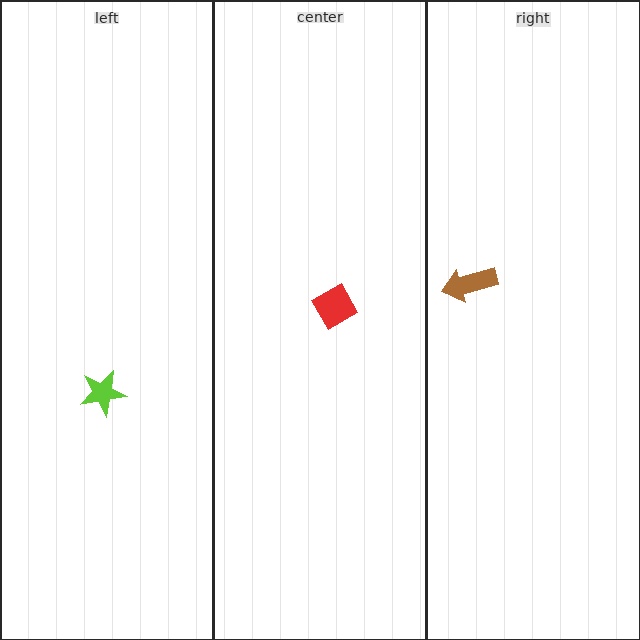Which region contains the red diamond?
The center region.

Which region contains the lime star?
The left region.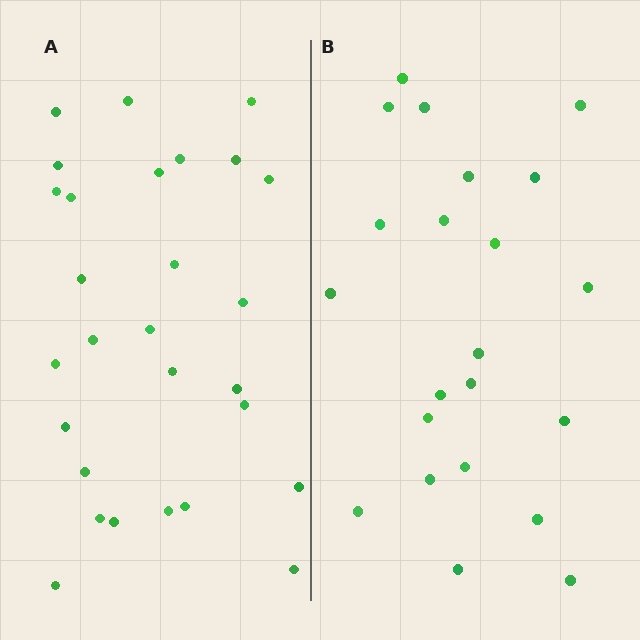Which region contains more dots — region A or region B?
Region A (the left region) has more dots.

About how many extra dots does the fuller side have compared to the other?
Region A has about 6 more dots than region B.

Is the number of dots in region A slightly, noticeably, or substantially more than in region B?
Region A has noticeably more, but not dramatically so. The ratio is roughly 1.3 to 1.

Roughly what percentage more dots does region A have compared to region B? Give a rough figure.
About 25% more.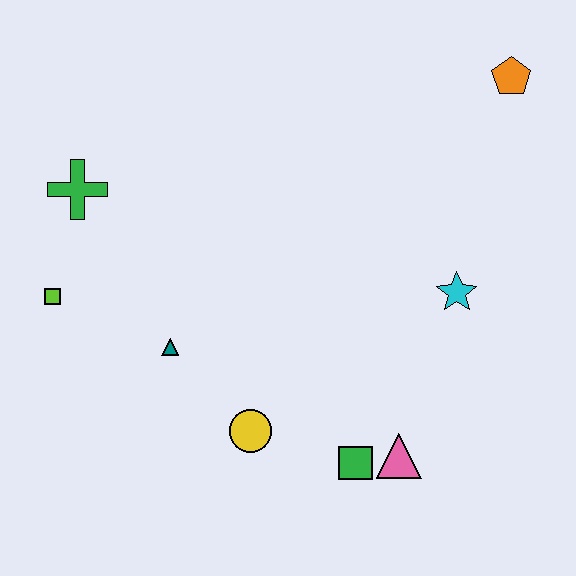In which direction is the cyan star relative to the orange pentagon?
The cyan star is below the orange pentagon.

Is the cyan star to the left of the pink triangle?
No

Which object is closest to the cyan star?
The pink triangle is closest to the cyan star.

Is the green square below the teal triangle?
Yes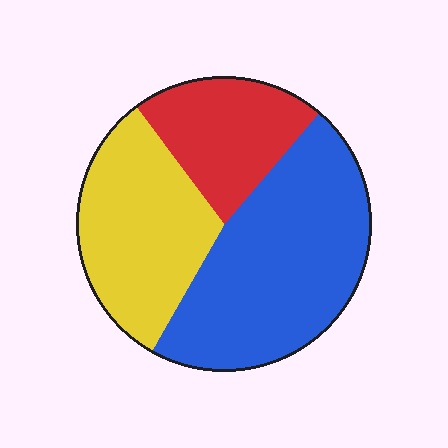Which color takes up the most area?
Blue, at roughly 45%.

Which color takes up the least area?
Red, at roughly 20%.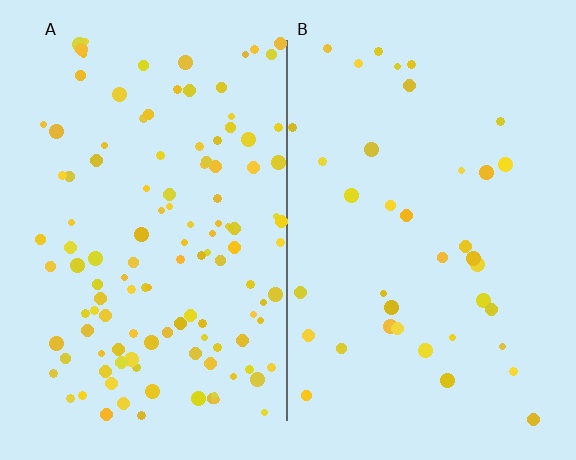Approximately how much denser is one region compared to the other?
Approximately 3.2× — region A over region B.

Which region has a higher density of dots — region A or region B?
A (the left).